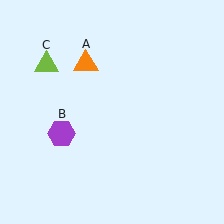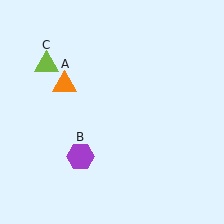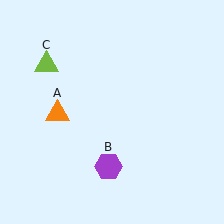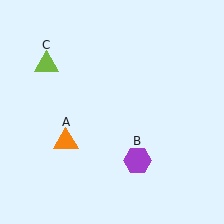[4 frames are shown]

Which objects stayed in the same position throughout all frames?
Lime triangle (object C) remained stationary.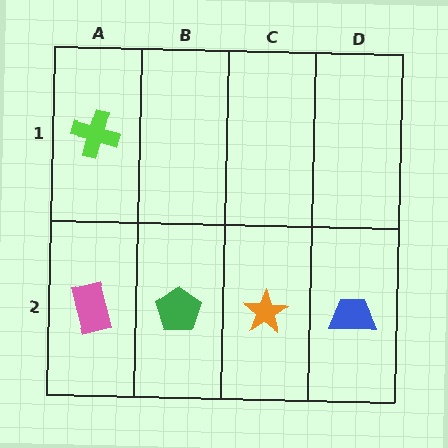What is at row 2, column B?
A green pentagon.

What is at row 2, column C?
An orange star.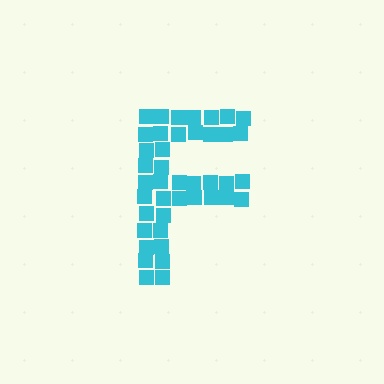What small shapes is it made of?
It is made of small squares.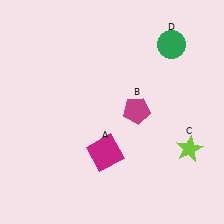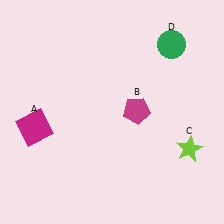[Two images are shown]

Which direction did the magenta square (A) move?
The magenta square (A) moved left.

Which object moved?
The magenta square (A) moved left.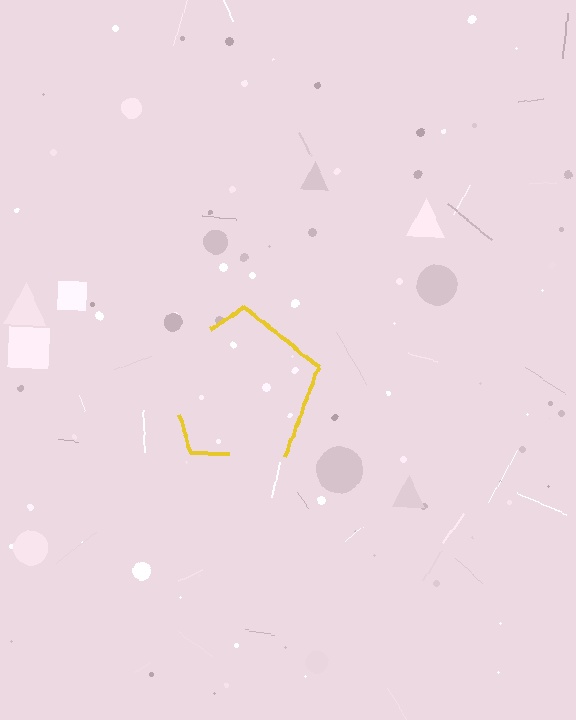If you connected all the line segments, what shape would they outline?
They would outline a pentagon.